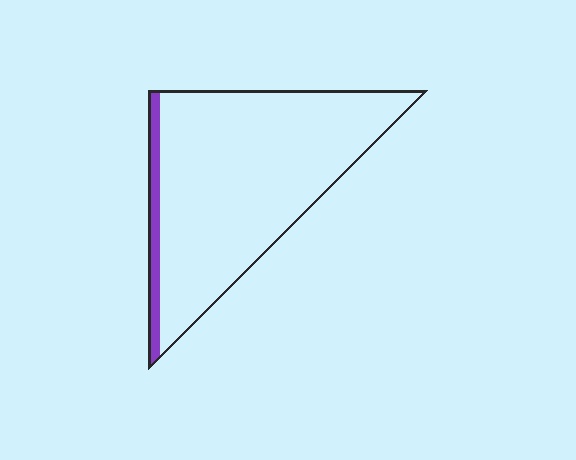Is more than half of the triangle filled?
No.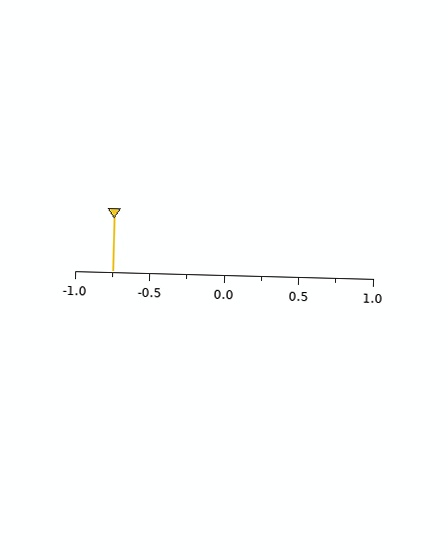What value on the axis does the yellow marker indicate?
The marker indicates approximately -0.75.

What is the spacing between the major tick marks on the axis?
The major ticks are spaced 0.5 apart.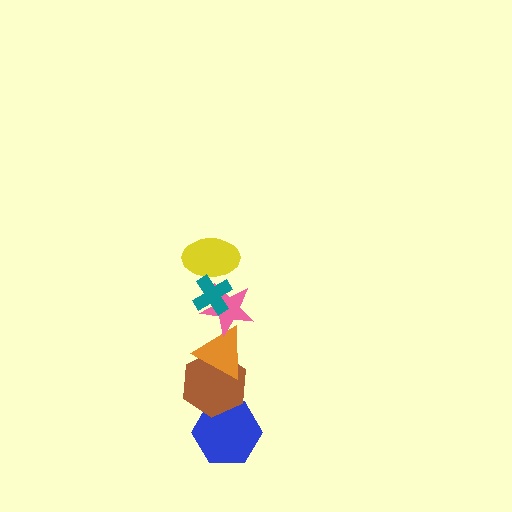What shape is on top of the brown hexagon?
The orange triangle is on top of the brown hexagon.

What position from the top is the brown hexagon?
The brown hexagon is 5th from the top.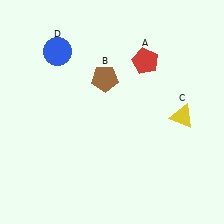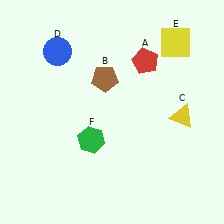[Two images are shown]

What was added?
A yellow square (E), a green hexagon (F) were added in Image 2.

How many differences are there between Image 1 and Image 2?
There are 2 differences between the two images.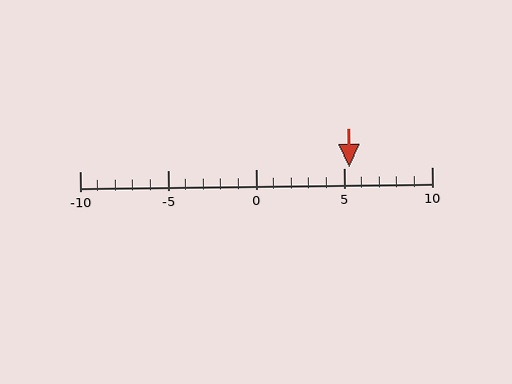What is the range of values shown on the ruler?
The ruler shows values from -10 to 10.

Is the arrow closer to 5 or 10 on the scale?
The arrow is closer to 5.